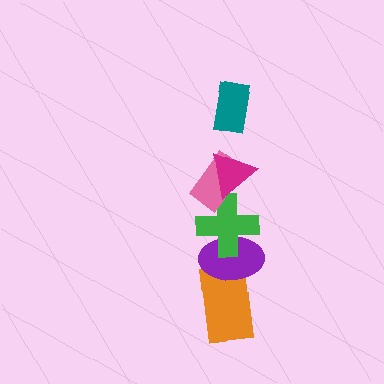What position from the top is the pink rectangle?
The pink rectangle is 3rd from the top.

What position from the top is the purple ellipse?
The purple ellipse is 5th from the top.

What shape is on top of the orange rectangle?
The purple ellipse is on top of the orange rectangle.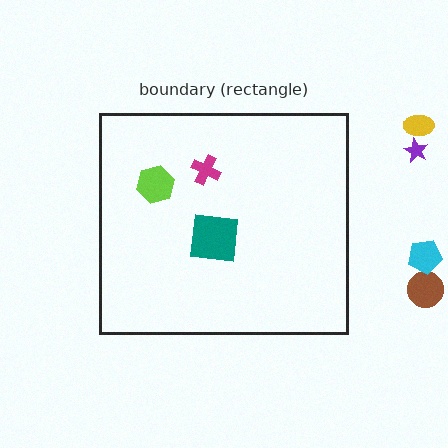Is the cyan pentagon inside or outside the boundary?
Outside.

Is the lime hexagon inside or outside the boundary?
Inside.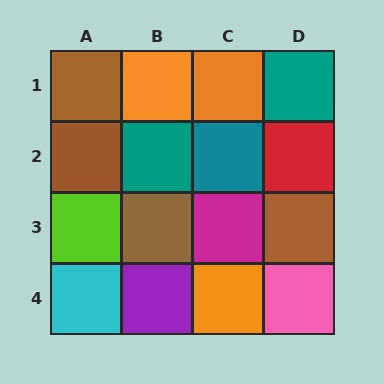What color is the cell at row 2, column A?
Brown.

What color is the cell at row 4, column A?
Cyan.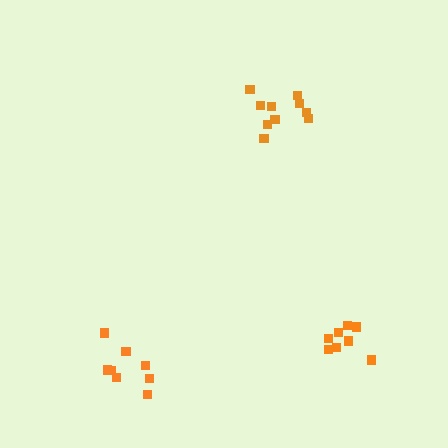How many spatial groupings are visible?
There are 3 spatial groupings.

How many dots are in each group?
Group 1: 10 dots, Group 2: 8 dots, Group 3: 8 dots (26 total).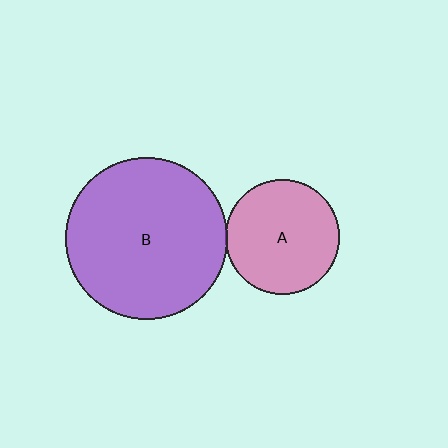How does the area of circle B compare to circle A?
Approximately 2.0 times.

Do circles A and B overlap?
Yes.